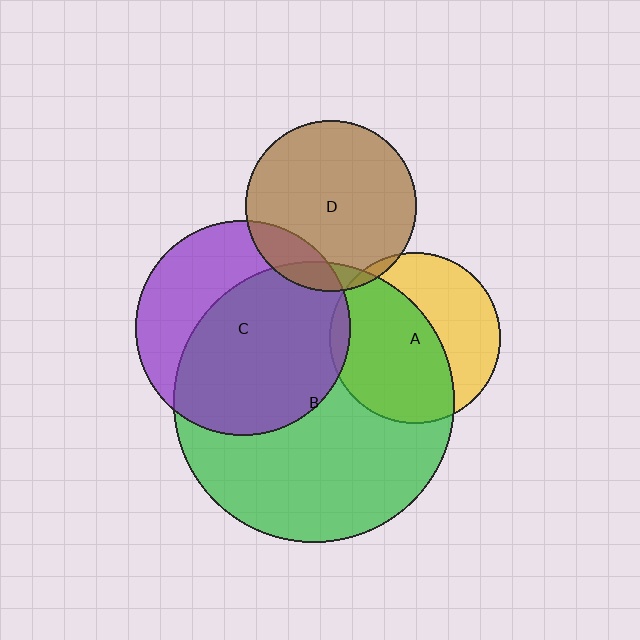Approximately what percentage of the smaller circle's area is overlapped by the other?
Approximately 60%.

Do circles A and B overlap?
Yes.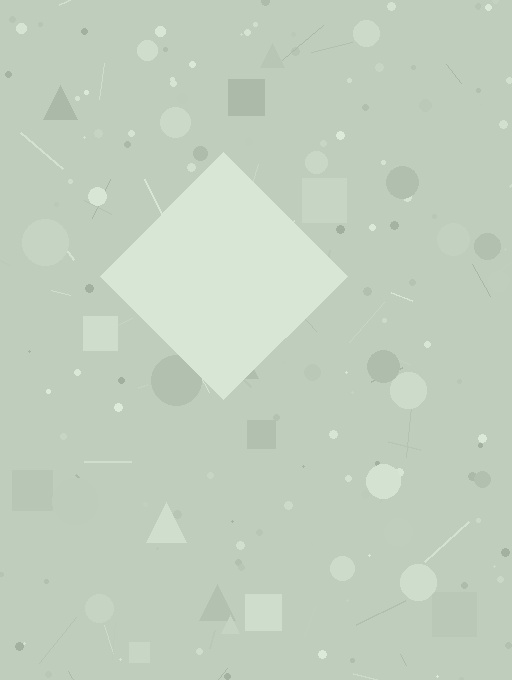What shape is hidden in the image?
A diamond is hidden in the image.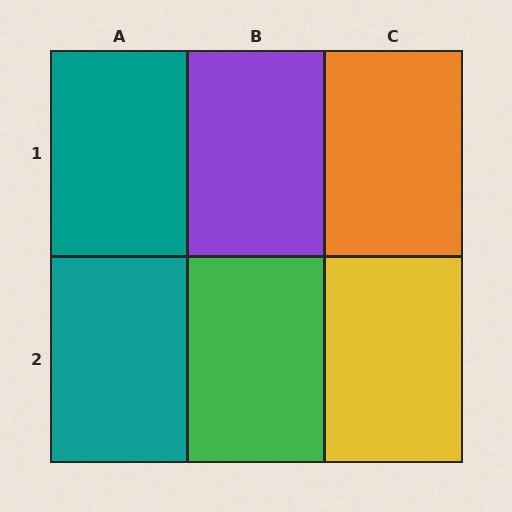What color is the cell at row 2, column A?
Teal.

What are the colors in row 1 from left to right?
Teal, purple, orange.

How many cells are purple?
1 cell is purple.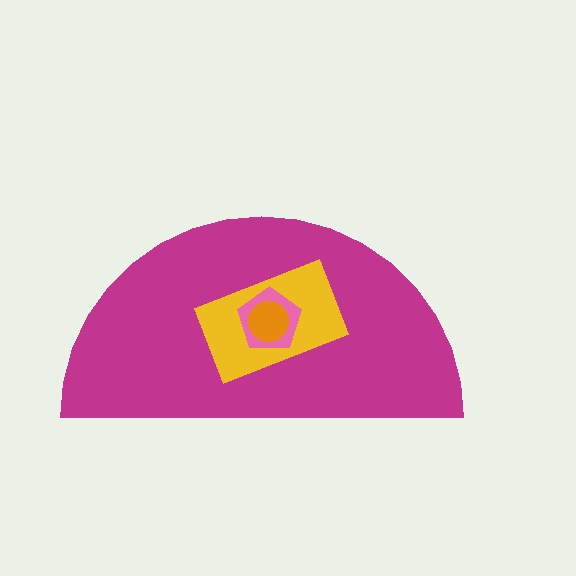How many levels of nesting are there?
4.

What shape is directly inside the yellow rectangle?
The pink pentagon.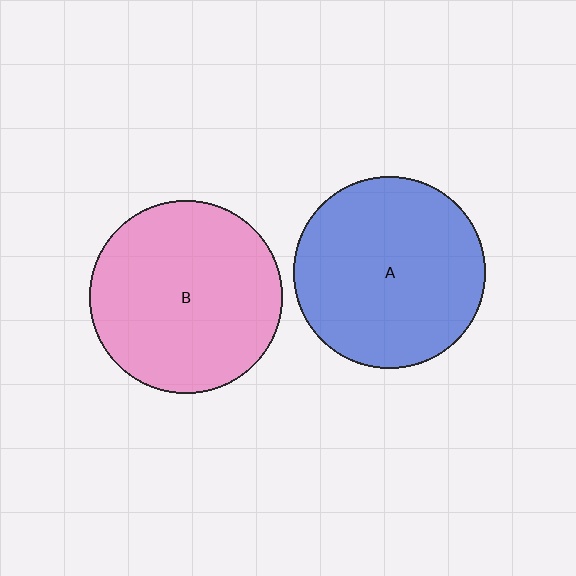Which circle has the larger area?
Circle B (pink).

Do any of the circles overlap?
No, none of the circles overlap.